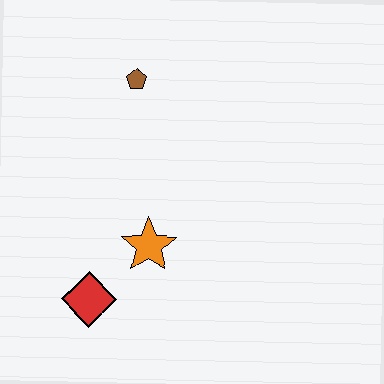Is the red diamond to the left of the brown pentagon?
Yes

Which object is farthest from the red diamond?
The brown pentagon is farthest from the red diamond.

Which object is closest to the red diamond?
The orange star is closest to the red diamond.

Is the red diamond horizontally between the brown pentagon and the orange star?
No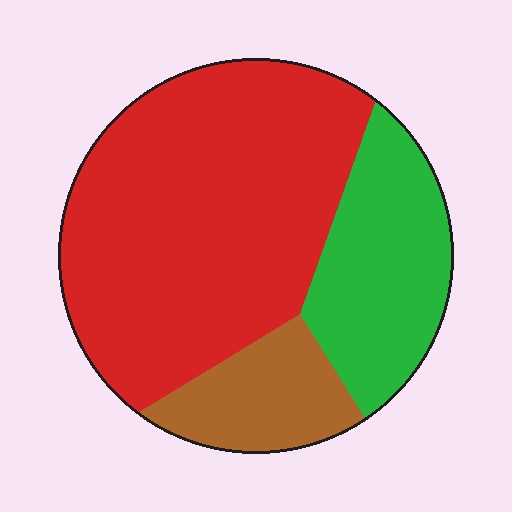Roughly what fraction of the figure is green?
Green takes up about one quarter (1/4) of the figure.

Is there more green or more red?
Red.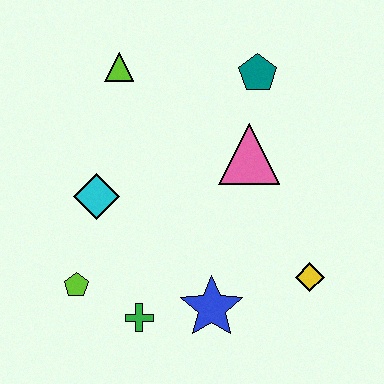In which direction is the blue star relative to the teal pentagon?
The blue star is below the teal pentagon.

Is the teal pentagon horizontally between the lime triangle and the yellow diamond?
Yes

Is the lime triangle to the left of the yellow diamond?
Yes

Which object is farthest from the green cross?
The teal pentagon is farthest from the green cross.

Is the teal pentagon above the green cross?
Yes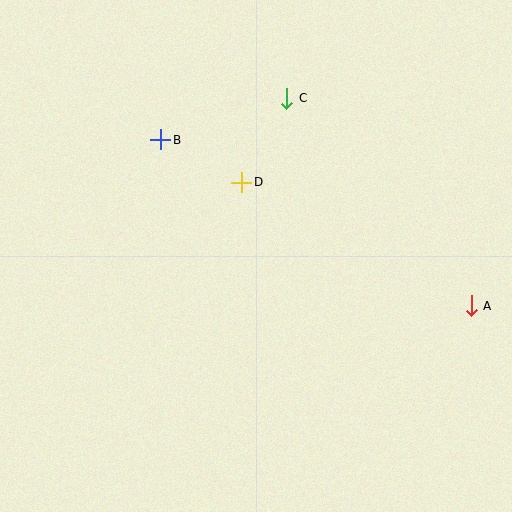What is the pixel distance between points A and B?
The distance between A and B is 352 pixels.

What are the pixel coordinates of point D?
Point D is at (242, 182).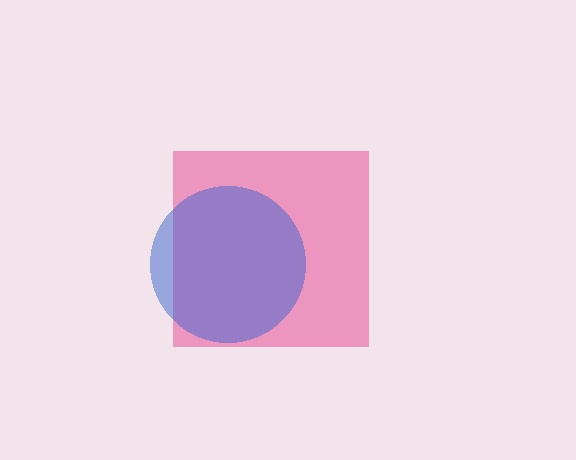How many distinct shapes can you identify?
There are 2 distinct shapes: a pink square, a blue circle.